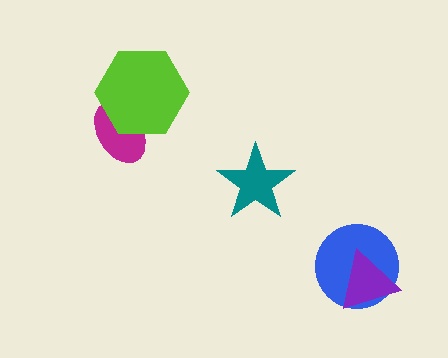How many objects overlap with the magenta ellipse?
1 object overlaps with the magenta ellipse.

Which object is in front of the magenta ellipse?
The lime hexagon is in front of the magenta ellipse.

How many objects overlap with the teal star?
0 objects overlap with the teal star.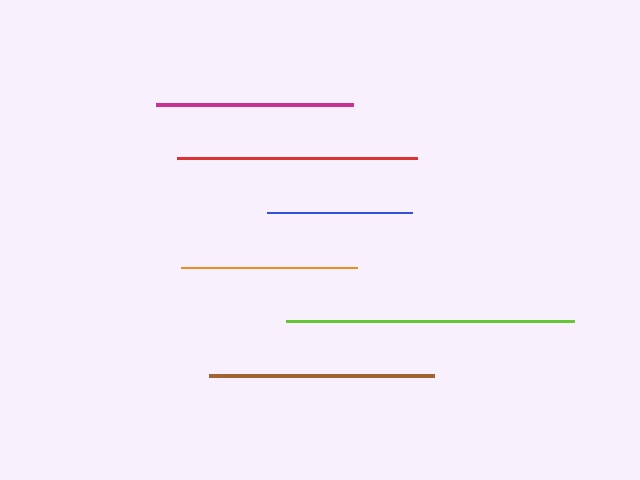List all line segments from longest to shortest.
From longest to shortest: lime, red, brown, magenta, orange, blue.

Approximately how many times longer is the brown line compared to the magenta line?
The brown line is approximately 1.1 times the length of the magenta line.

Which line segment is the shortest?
The blue line is the shortest at approximately 146 pixels.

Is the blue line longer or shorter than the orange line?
The orange line is longer than the blue line.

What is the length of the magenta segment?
The magenta segment is approximately 198 pixels long.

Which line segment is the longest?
The lime line is the longest at approximately 288 pixels.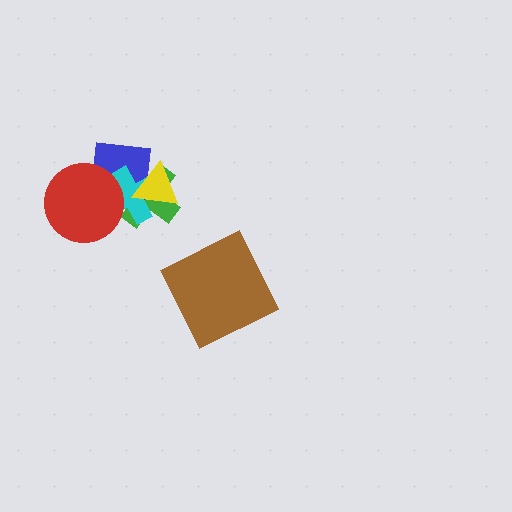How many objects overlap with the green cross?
4 objects overlap with the green cross.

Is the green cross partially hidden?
Yes, it is partially covered by another shape.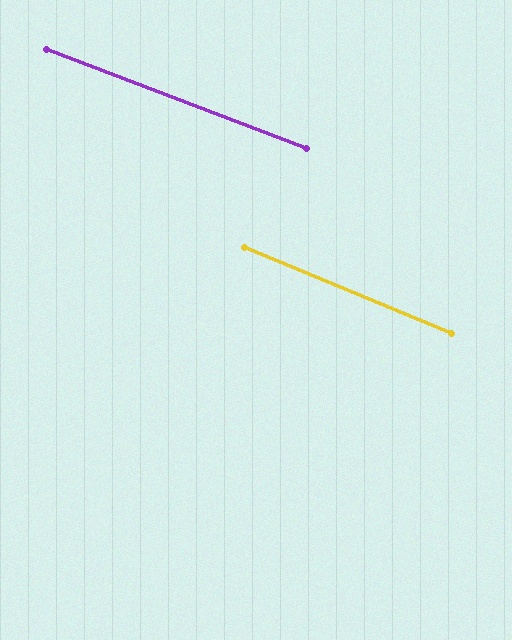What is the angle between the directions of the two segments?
Approximately 2 degrees.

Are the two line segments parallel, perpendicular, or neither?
Parallel — their directions differ by only 1.6°.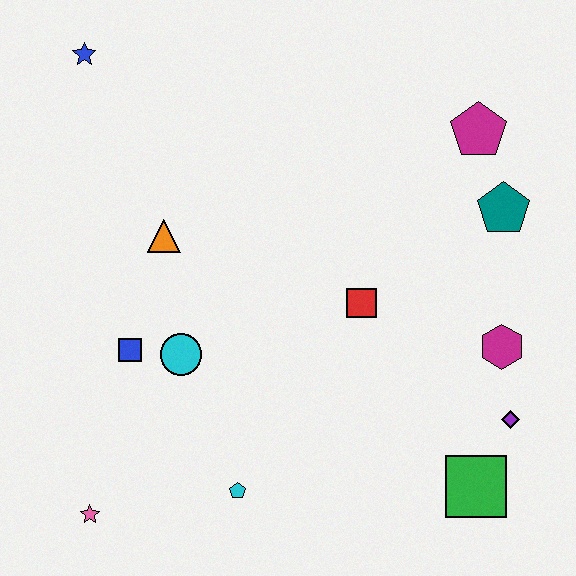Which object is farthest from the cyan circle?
The magenta pentagon is farthest from the cyan circle.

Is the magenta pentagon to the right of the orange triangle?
Yes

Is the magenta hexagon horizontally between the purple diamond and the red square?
Yes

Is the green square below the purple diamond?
Yes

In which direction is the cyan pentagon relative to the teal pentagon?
The cyan pentagon is below the teal pentagon.